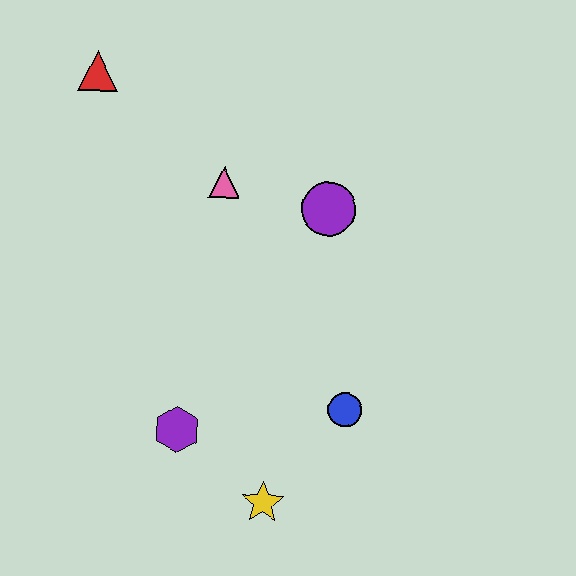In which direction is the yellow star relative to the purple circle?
The yellow star is below the purple circle.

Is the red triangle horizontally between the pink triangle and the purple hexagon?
No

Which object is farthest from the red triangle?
The yellow star is farthest from the red triangle.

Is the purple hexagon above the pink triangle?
No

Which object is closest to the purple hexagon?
The yellow star is closest to the purple hexagon.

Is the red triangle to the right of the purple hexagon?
No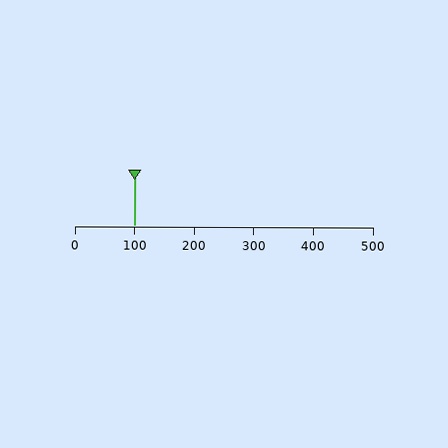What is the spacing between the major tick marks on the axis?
The major ticks are spaced 100 apart.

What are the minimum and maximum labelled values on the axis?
The axis runs from 0 to 500.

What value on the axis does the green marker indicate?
The marker indicates approximately 100.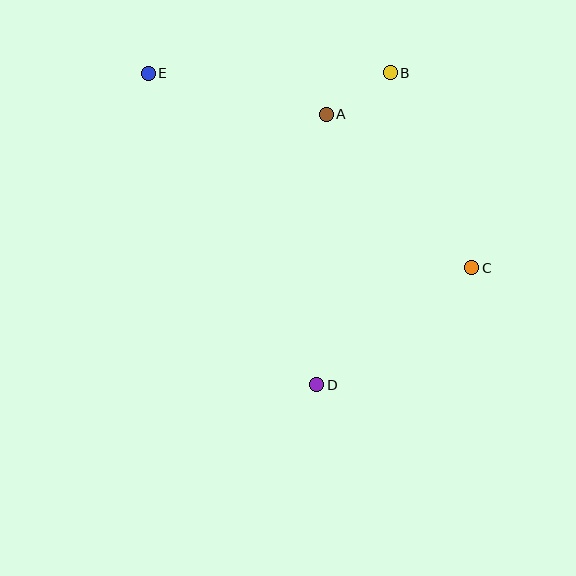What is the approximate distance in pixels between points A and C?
The distance between A and C is approximately 211 pixels.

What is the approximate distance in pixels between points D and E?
The distance between D and E is approximately 354 pixels.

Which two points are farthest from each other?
Points C and E are farthest from each other.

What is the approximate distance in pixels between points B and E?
The distance between B and E is approximately 242 pixels.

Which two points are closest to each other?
Points A and B are closest to each other.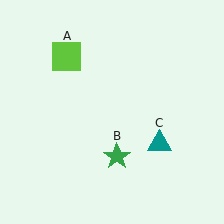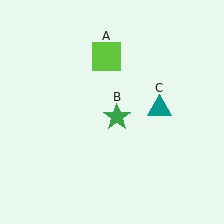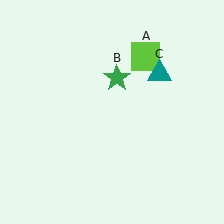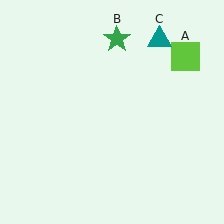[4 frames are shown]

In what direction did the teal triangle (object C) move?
The teal triangle (object C) moved up.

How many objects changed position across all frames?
3 objects changed position: lime square (object A), green star (object B), teal triangle (object C).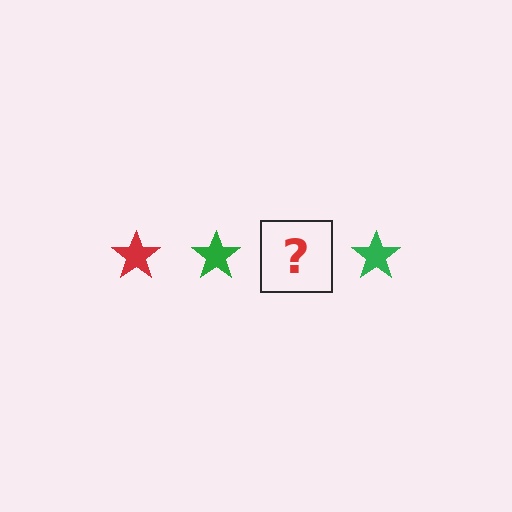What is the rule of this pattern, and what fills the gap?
The rule is that the pattern cycles through red, green stars. The gap should be filled with a red star.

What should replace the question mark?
The question mark should be replaced with a red star.